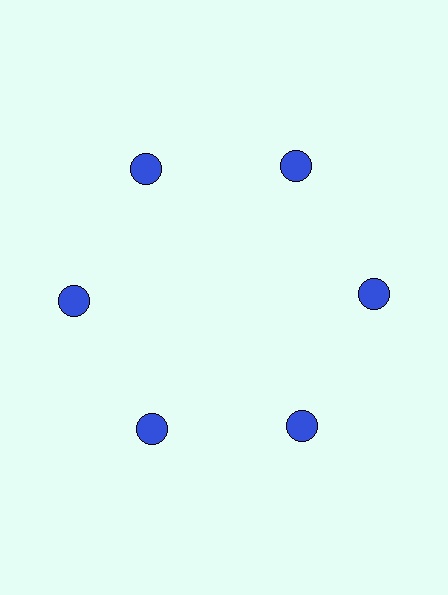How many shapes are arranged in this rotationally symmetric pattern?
There are 6 shapes, arranged in 6 groups of 1.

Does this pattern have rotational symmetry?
Yes, this pattern has 6-fold rotational symmetry. It looks the same after rotating 60 degrees around the center.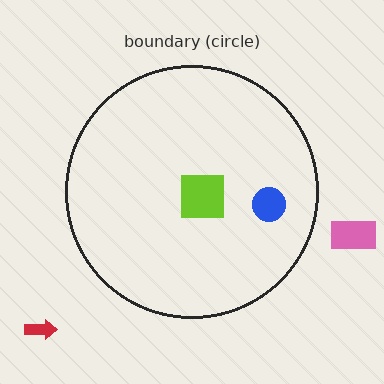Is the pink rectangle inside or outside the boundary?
Outside.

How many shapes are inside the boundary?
2 inside, 2 outside.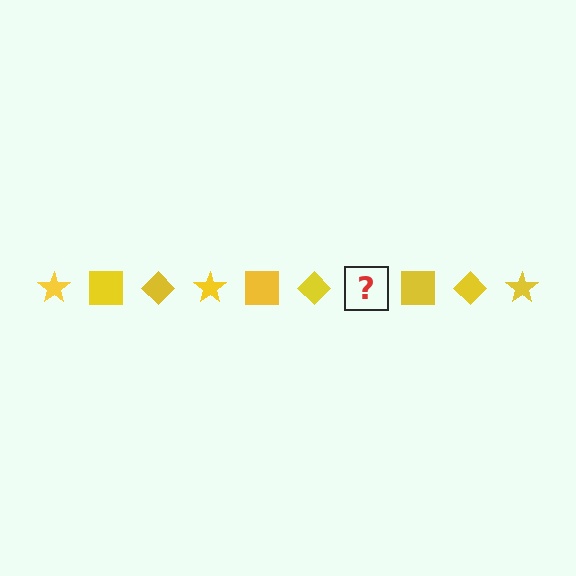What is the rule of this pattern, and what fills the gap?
The rule is that the pattern cycles through star, square, diamond shapes in yellow. The gap should be filled with a yellow star.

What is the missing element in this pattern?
The missing element is a yellow star.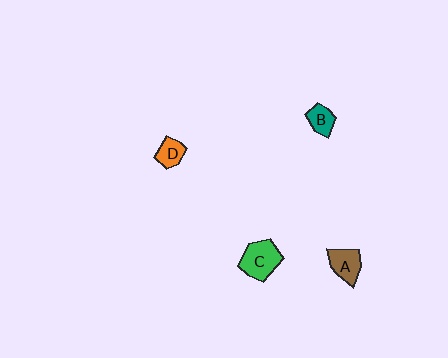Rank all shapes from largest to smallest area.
From largest to smallest: C (green), A (brown), D (orange), B (teal).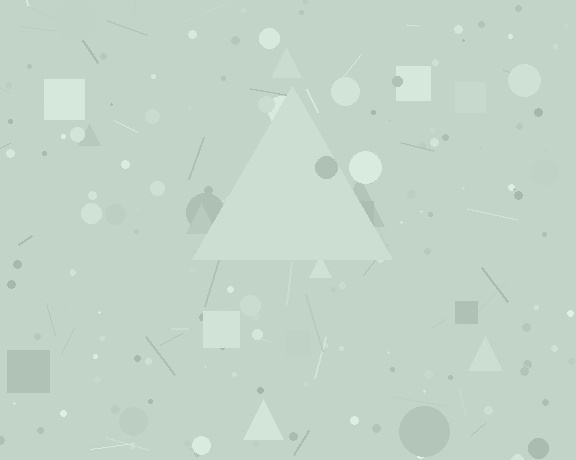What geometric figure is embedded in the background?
A triangle is embedded in the background.